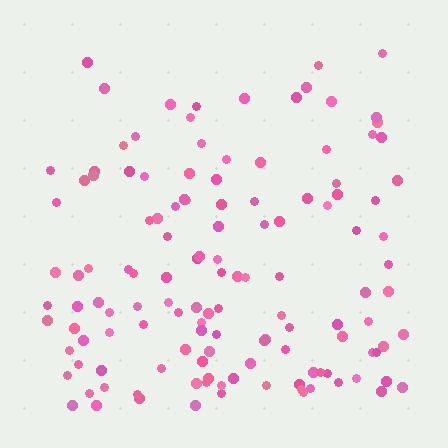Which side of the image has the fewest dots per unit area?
The top.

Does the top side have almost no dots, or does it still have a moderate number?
Still a moderate number, just noticeably fewer than the bottom.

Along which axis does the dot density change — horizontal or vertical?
Vertical.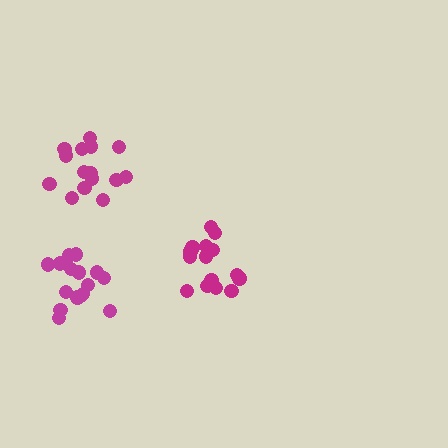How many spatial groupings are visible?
There are 3 spatial groupings.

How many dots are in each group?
Group 1: 16 dots, Group 2: 15 dots, Group 3: 15 dots (46 total).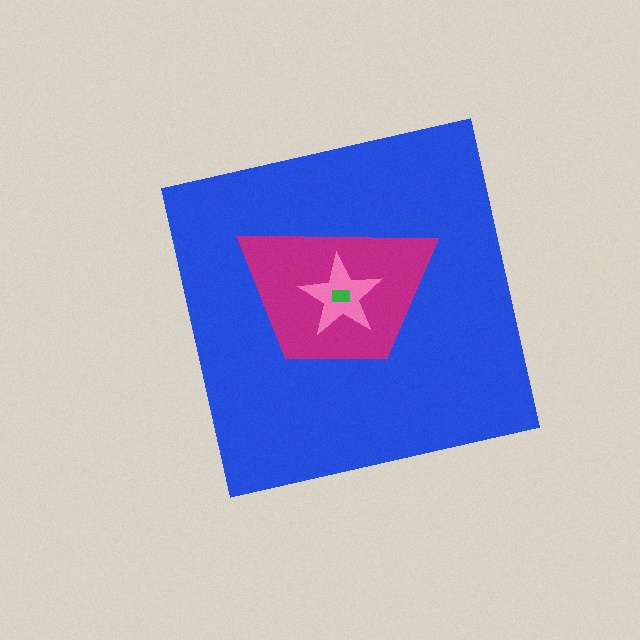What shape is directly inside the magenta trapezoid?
The pink star.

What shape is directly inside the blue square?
The magenta trapezoid.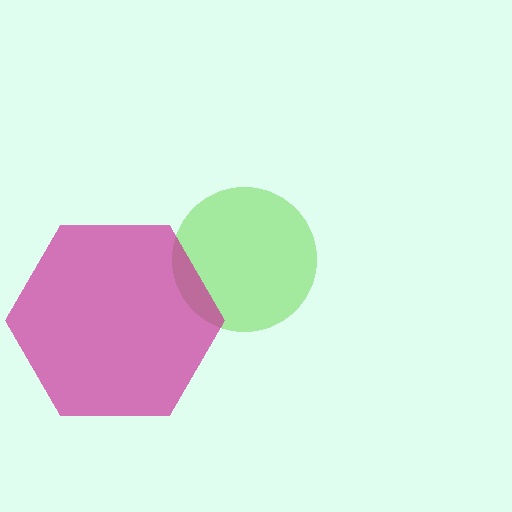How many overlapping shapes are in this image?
There are 2 overlapping shapes in the image.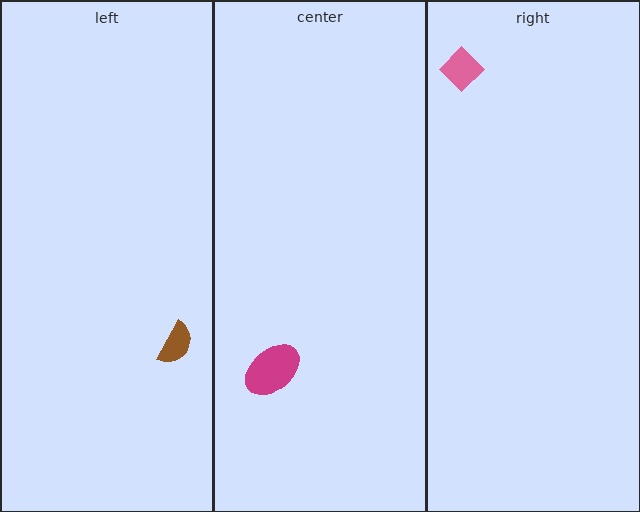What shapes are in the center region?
The magenta ellipse.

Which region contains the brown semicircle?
The left region.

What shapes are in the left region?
The brown semicircle.